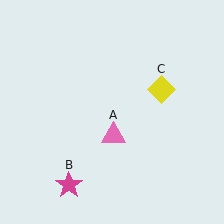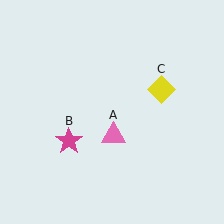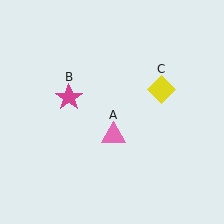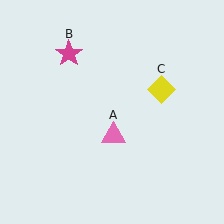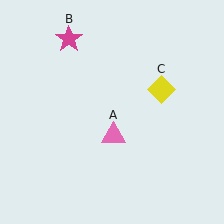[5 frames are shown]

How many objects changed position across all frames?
1 object changed position: magenta star (object B).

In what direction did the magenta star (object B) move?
The magenta star (object B) moved up.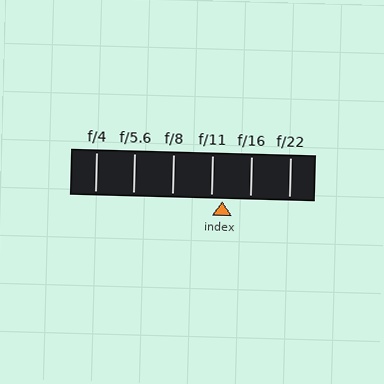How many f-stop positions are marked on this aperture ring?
There are 6 f-stop positions marked.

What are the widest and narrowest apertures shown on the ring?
The widest aperture shown is f/4 and the narrowest is f/22.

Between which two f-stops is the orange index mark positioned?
The index mark is between f/11 and f/16.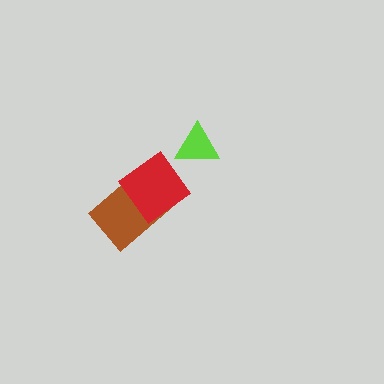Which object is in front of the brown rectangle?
The red diamond is in front of the brown rectangle.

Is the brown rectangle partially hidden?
Yes, it is partially covered by another shape.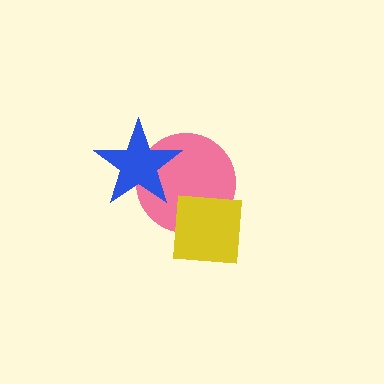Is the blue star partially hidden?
No, no other shape covers it.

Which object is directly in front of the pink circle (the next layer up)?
The yellow square is directly in front of the pink circle.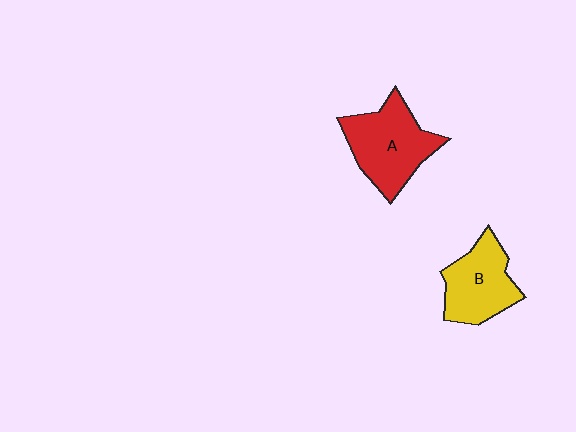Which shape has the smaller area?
Shape B (yellow).